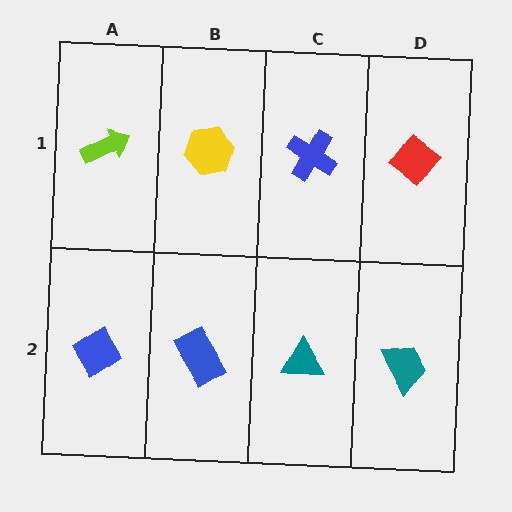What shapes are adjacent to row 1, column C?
A teal triangle (row 2, column C), a yellow hexagon (row 1, column B), a red diamond (row 1, column D).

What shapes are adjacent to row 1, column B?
A blue rectangle (row 2, column B), a lime arrow (row 1, column A), a blue cross (row 1, column C).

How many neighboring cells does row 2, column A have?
2.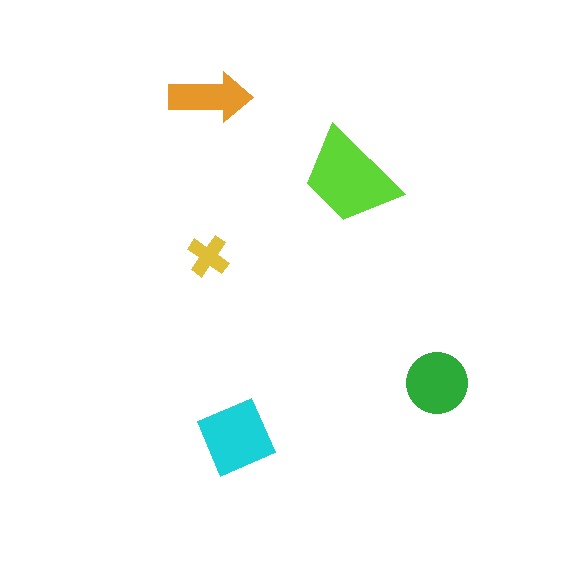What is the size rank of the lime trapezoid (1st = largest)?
1st.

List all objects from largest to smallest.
The lime trapezoid, the cyan square, the green circle, the orange arrow, the yellow cross.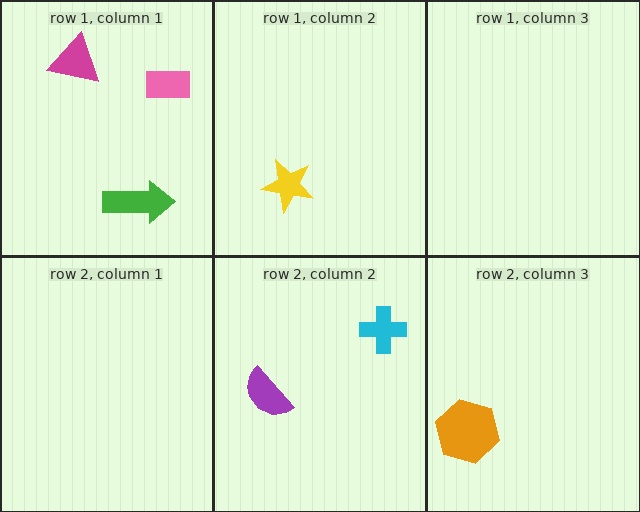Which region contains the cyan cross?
The row 2, column 2 region.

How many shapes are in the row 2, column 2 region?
2.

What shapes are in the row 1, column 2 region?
The yellow star.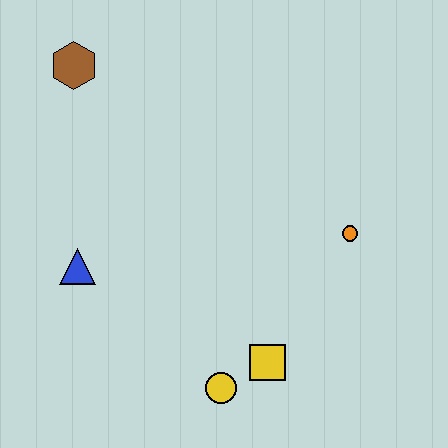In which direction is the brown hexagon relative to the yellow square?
The brown hexagon is above the yellow square.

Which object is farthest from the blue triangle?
The orange circle is farthest from the blue triangle.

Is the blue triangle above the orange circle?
No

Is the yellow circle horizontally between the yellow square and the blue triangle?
Yes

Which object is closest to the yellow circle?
The yellow square is closest to the yellow circle.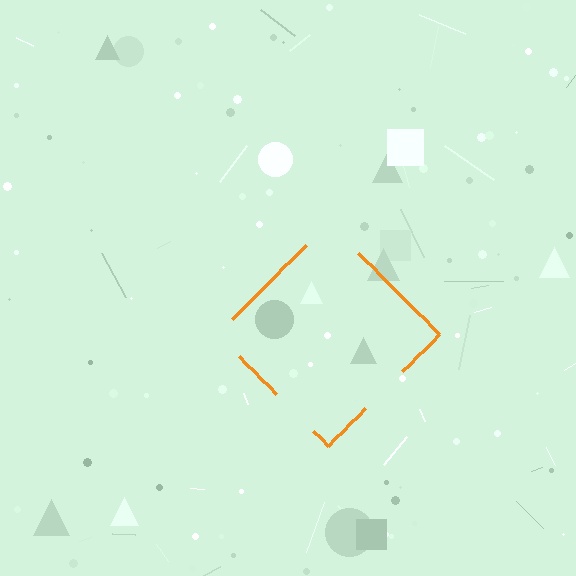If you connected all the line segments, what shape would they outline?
They would outline a diamond.